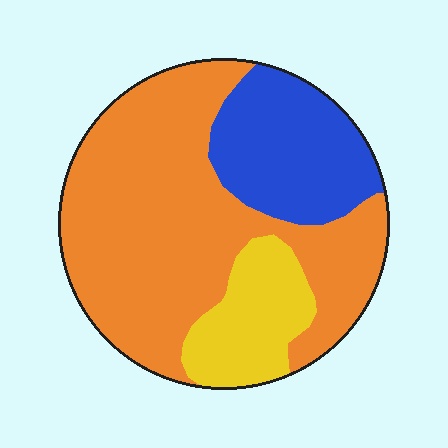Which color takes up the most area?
Orange, at roughly 60%.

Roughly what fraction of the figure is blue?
Blue covers around 25% of the figure.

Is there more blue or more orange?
Orange.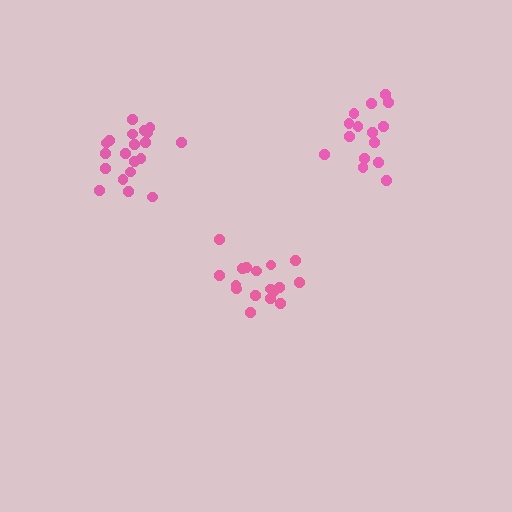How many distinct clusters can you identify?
There are 3 distinct clusters.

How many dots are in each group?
Group 1: 17 dots, Group 2: 20 dots, Group 3: 15 dots (52 total).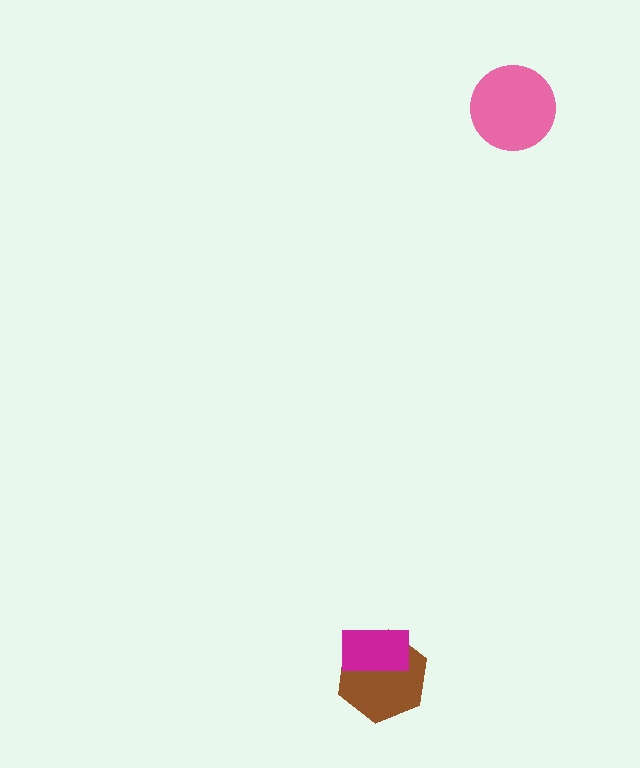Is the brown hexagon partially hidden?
Yes, it is partially covered by another shape.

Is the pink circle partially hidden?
No, no other shape covers it.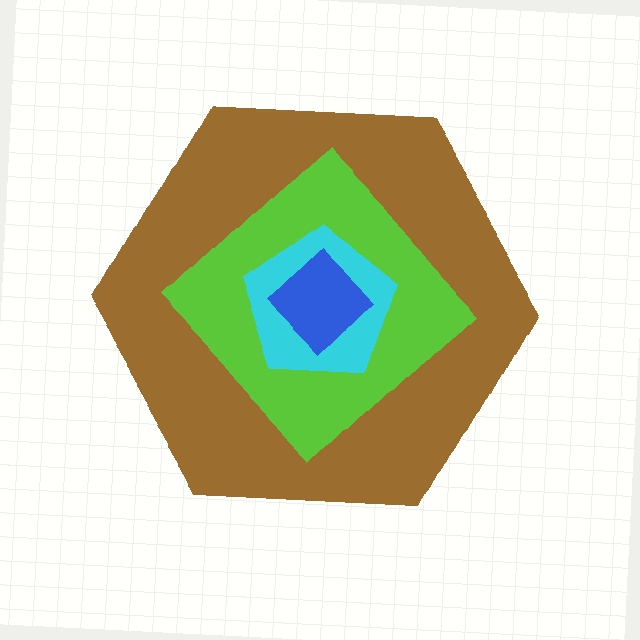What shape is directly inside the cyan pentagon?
The blue diamond.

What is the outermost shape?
The brown hexagon.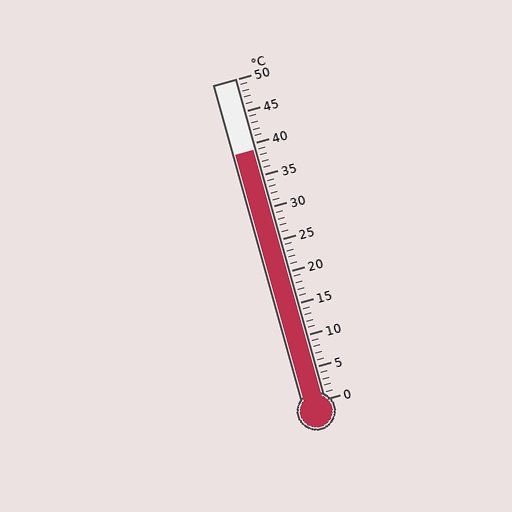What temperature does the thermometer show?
The thermometer shows approximately 39°C.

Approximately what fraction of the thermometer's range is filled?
The thermometer is filled to approximately 80% of its range.